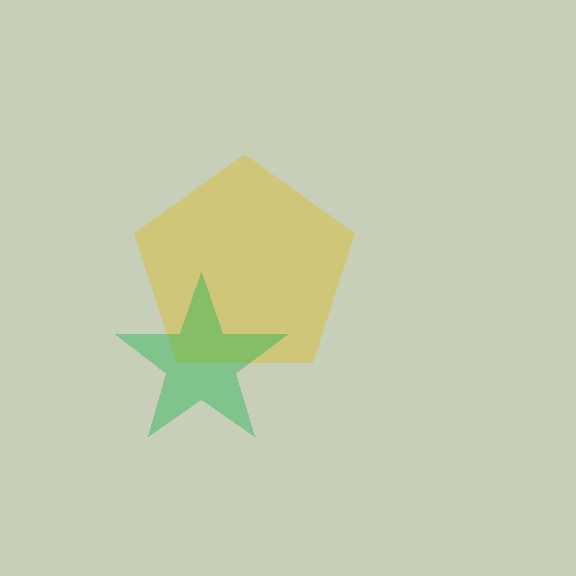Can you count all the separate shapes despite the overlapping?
Yes, there are 2 separate shapes.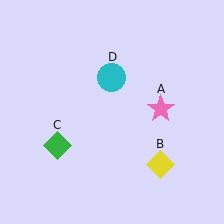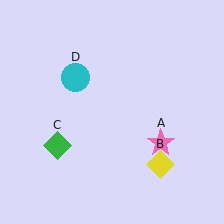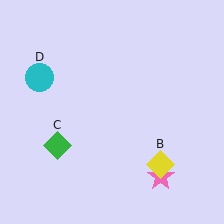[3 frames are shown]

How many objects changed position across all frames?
2 objects changed position: pink star (object A), cyan circle (object D).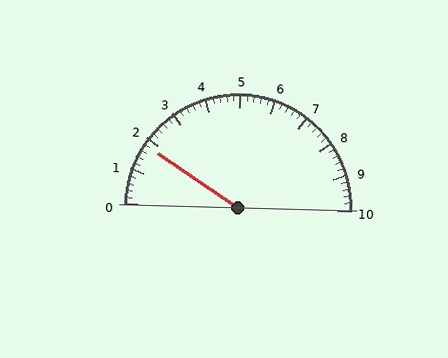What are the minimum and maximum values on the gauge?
The gauge ranges from 0 to 10.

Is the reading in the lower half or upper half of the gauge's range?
The reading is in the lower half of the range (0 to 10).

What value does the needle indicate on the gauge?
The needle indicates approximately 1.8.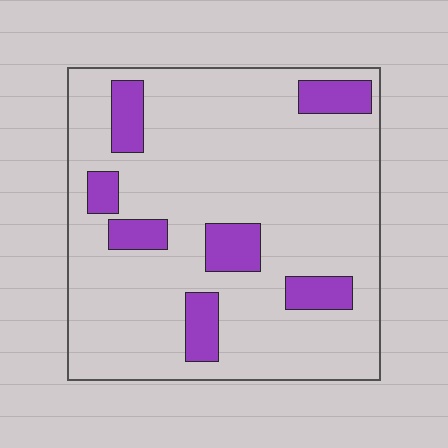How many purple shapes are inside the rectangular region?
7.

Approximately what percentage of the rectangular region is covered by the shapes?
Approximately 15%.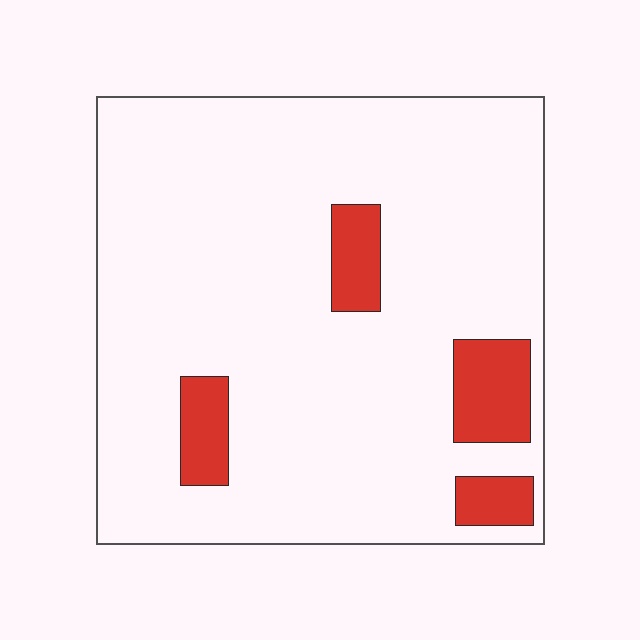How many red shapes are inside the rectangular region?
4.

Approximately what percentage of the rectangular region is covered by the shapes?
Approximately 10%.